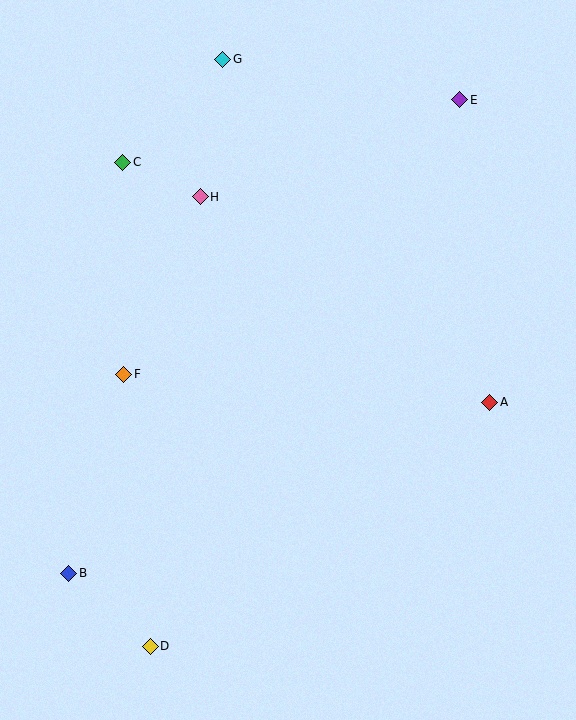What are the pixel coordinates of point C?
Point C is at (123, 162).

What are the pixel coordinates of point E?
Point E is at (460, 100).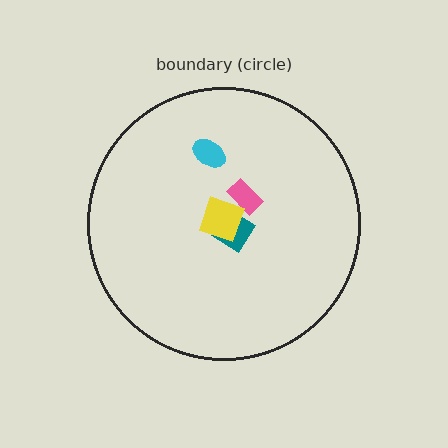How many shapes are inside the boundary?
4 inside, 0 outside.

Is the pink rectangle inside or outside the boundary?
Inside.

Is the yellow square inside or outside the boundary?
Inside.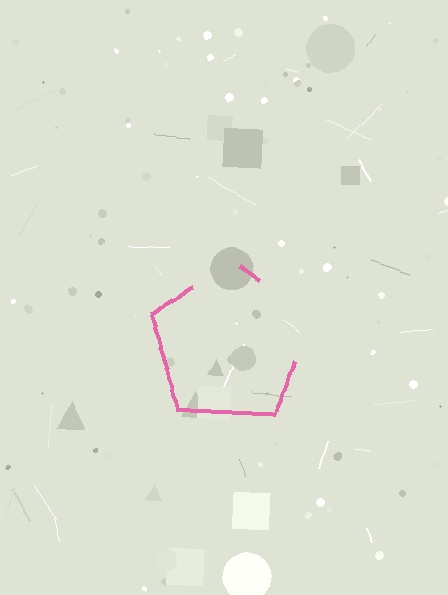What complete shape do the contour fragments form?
The contour fragments form a pentagon.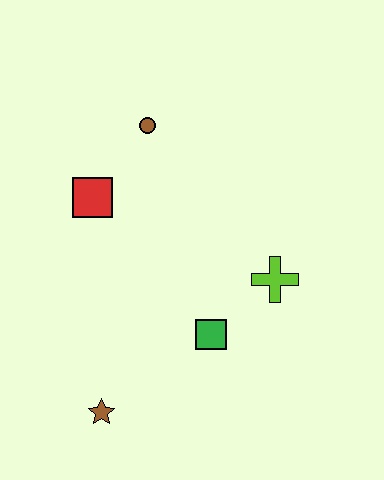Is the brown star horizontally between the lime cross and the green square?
No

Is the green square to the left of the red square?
No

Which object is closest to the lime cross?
The green square is closest to the lime cross.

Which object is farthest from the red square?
The brown star is farthest from the red square.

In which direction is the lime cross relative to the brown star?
The lime cross is to the right of the brown star.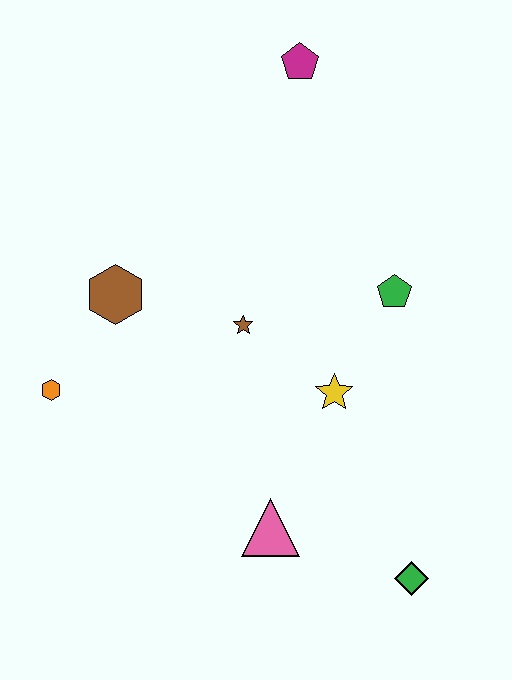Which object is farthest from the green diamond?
The magenta pentagon is farthest from the green diamond.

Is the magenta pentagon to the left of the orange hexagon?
No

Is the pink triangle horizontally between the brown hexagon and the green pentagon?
Yes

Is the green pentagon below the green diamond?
No